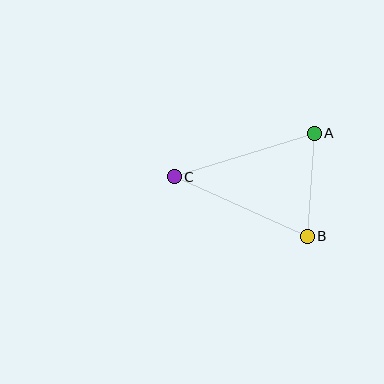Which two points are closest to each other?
Points A and B are closest to each other.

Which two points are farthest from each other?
Points A and C are farthest from each other.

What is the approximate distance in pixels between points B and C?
The distance between B and C is approximately 146 pixels.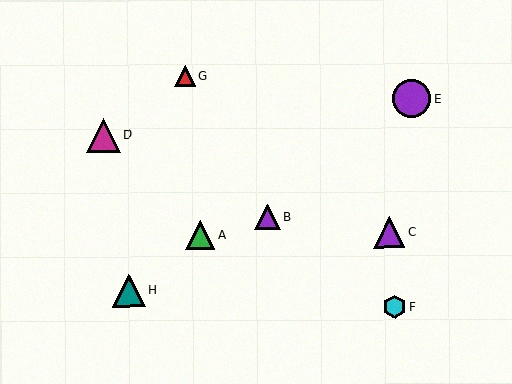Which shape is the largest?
The purple circle (labeled E) is the largest.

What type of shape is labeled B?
Shape B is a purple triangle.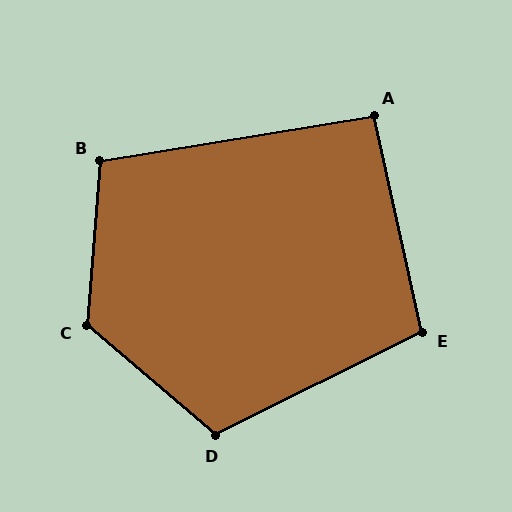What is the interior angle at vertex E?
Approximately 104 degrees (obtuse).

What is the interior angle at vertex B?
Approximately 104 degrees (obtuse).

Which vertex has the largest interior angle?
C, at approximately 126 degrees.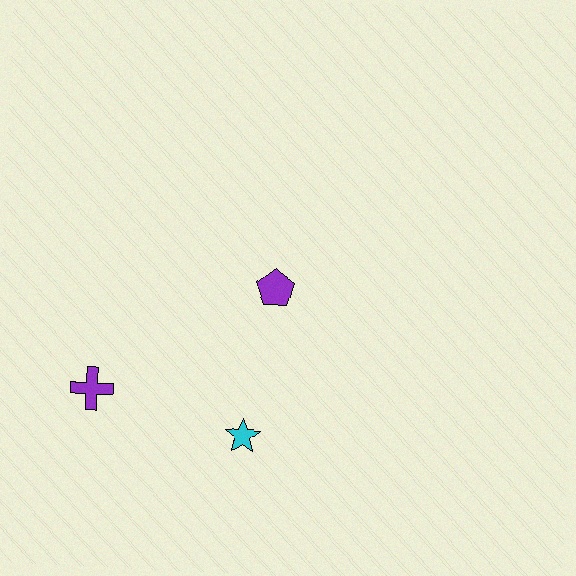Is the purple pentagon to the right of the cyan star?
Yes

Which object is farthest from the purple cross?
The purple pentagon is farthest from the purple cross.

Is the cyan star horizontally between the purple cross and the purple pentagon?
Yes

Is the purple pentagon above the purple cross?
Yes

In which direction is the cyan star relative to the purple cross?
The cyan star is to the right of the purple cross.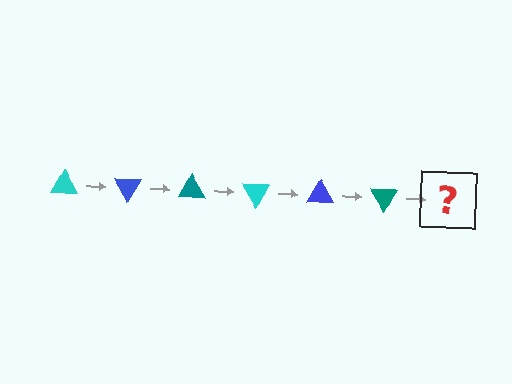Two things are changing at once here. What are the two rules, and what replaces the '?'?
The two rules are that it rotates 60 degrees each step and the color cycles through cyan, blue, and teal. The '?' should be a cyan triangle, rotated 360 degrees from the start.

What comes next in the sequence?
The next element should be a cyan triangle, rotated 360 degrees from the start.